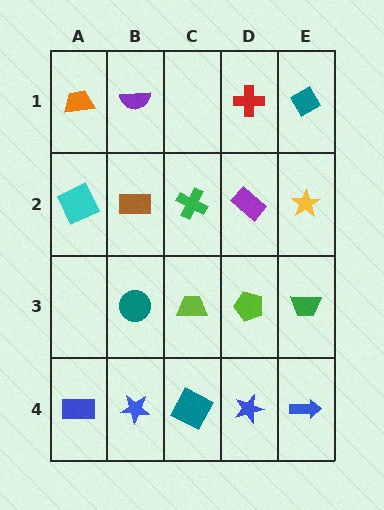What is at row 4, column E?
A blue arrow.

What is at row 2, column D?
A purple rectangle.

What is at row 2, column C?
A green cross.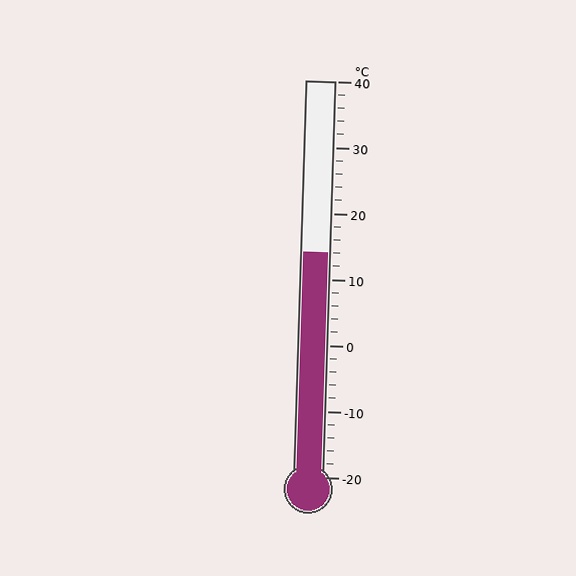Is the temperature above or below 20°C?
The temperature is below 20°C.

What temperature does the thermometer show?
The thermometer shows approximately 14°C.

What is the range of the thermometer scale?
The thermometer scale ranges from -20°C to 40°C.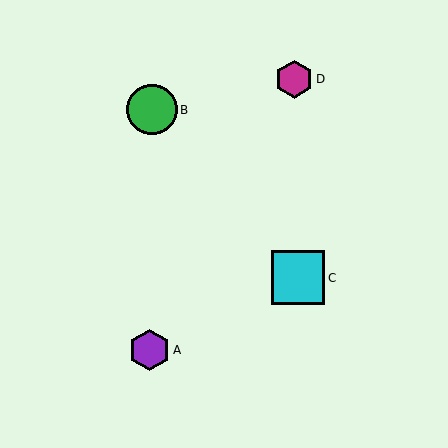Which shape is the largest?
The cyan square (labeled C) is the largest.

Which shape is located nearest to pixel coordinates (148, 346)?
The purple hexagon (labeled A) at (150, 350) is nearest to that location.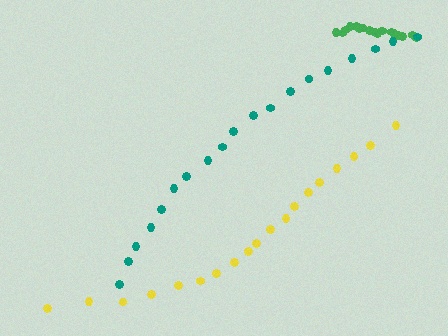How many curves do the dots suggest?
There are 3 distinct paths.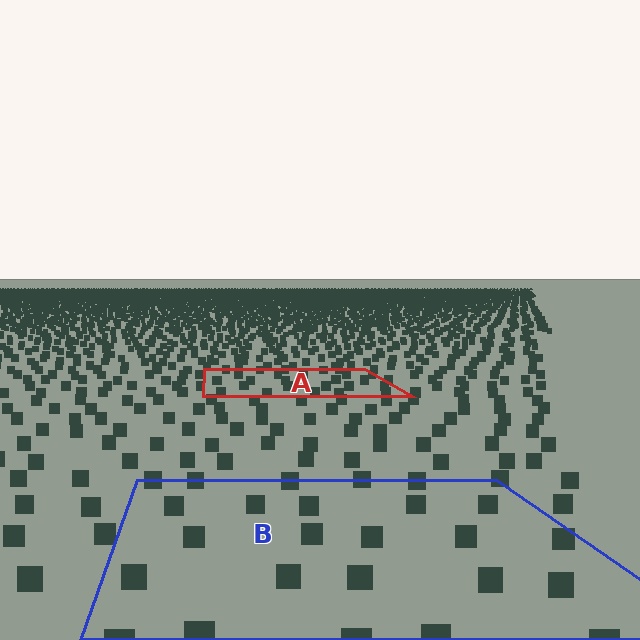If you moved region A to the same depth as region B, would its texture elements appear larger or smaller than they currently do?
They would appear larger. At a closer depth, the same texture elements are projected at a bigger on-screen size.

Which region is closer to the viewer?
Region B is closer. The texture elements there are larger and more spread out.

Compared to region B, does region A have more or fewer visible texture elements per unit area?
Region A has more texture elements per unit area — they are packed more densely because it is farther away.